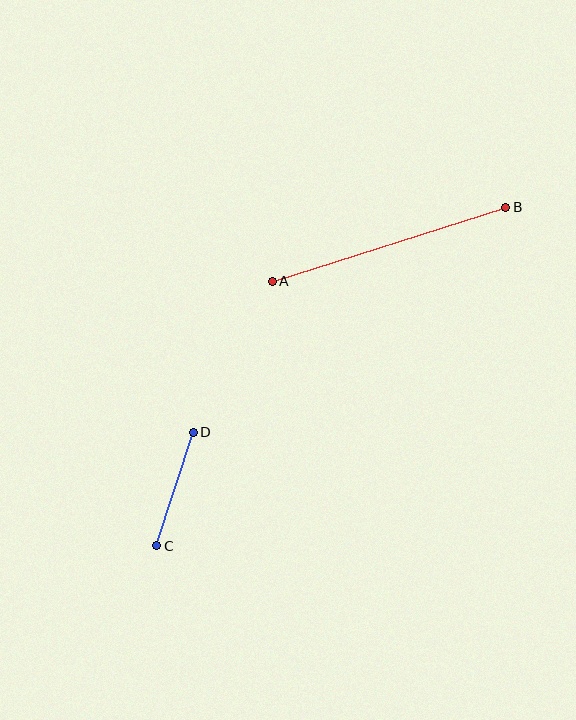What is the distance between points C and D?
The distance is approximately 119 pixels.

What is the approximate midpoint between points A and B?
The midpoint is at approximately (389, 244) pixels.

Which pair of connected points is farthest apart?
Points A and B are farthest apart.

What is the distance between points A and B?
The distance is approximately 245 pixels.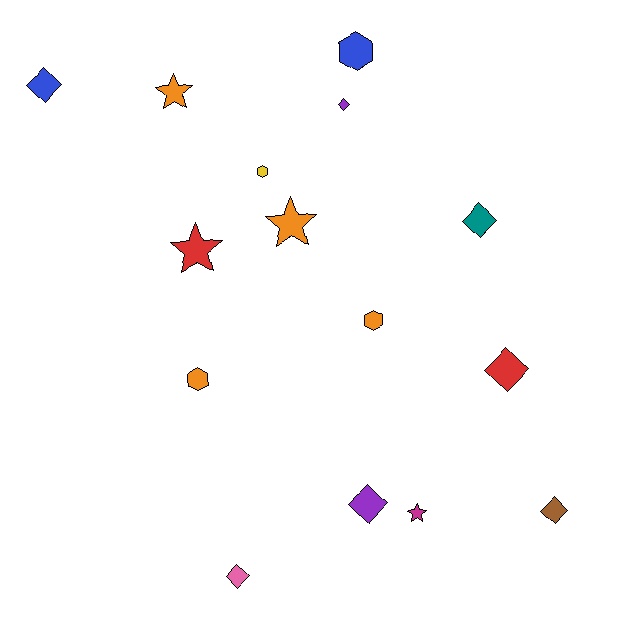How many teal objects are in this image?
There is 1 teal object.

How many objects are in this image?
There are 15 objects.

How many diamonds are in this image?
There are 7 diamonds.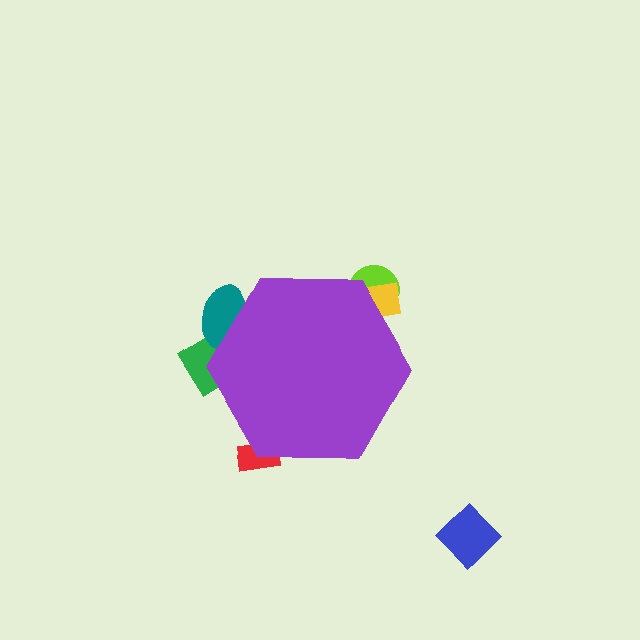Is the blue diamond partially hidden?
No, the blue diamond is fully visible.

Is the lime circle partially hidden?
Yes, the lime circle is partially hidden behind the purple hexagon.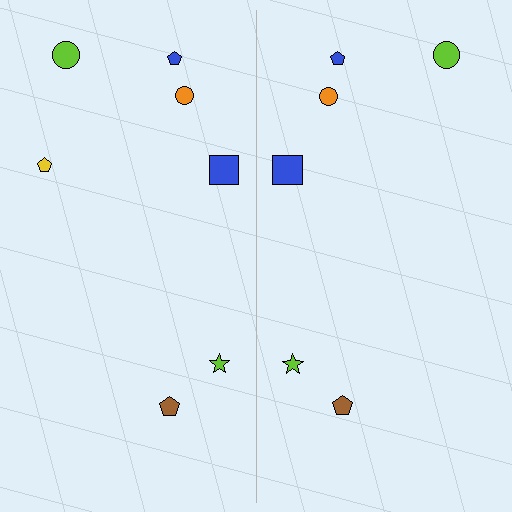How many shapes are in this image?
There are 13 shapes in this image.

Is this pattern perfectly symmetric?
No, the pattern is not perfectly symmetric. A yellow pentagon is missing from the right side.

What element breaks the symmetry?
A yellow pentagon is missing from the right side.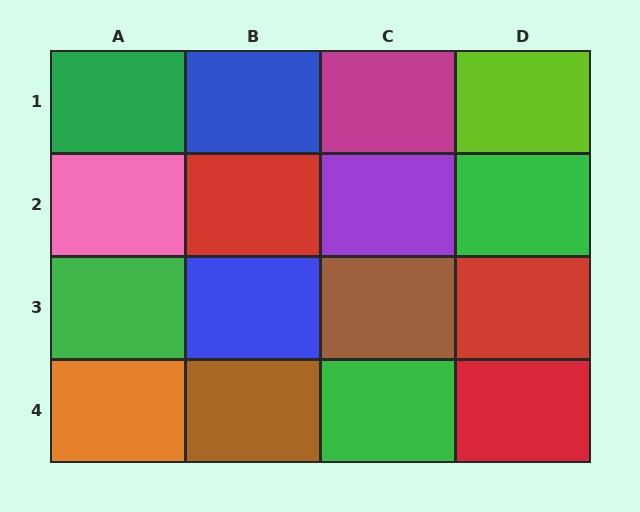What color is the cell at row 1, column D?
Lime.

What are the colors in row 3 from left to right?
Green, blue, brown, red.